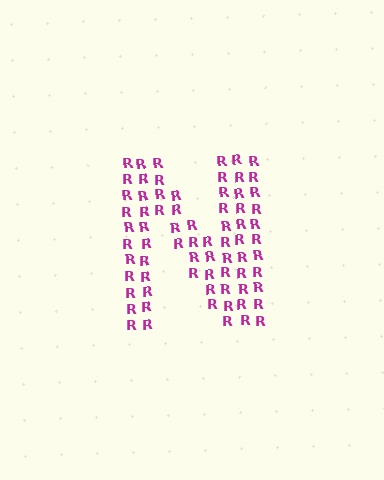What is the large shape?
The large shape is the letter N.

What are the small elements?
The small elements are letter R's.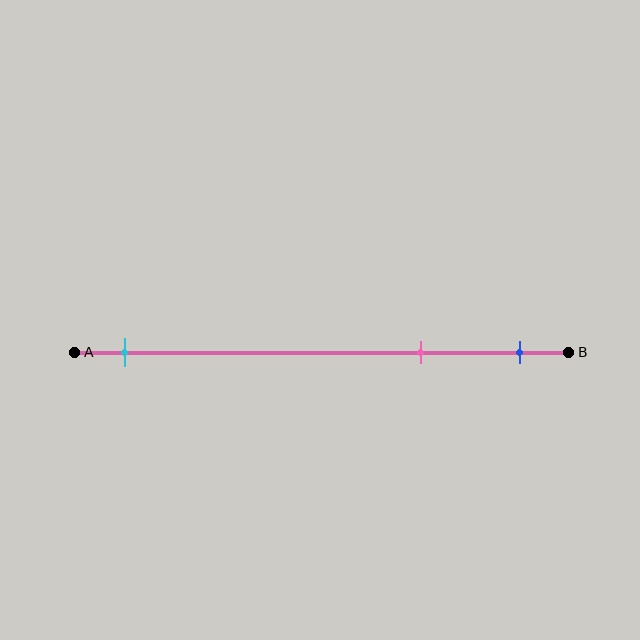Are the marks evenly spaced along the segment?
No, the marks are not evenly spaced.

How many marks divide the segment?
There are 3 marks dividing the segment.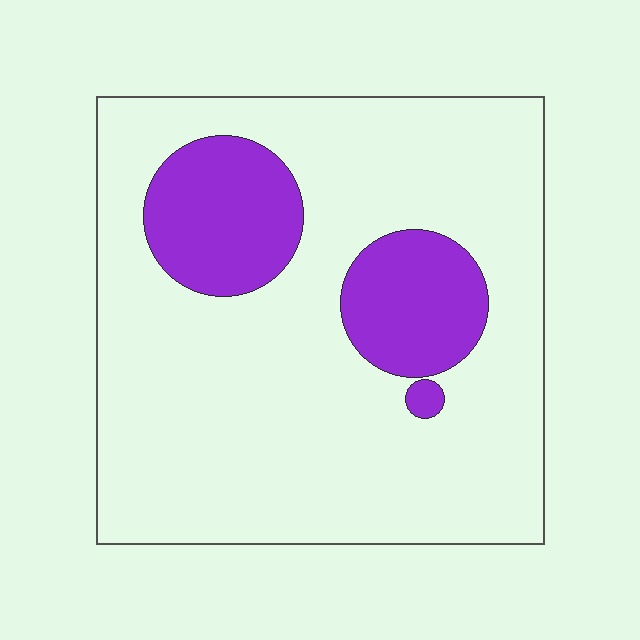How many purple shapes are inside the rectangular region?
3.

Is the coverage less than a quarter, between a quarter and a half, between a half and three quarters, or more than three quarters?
Less than a quarter.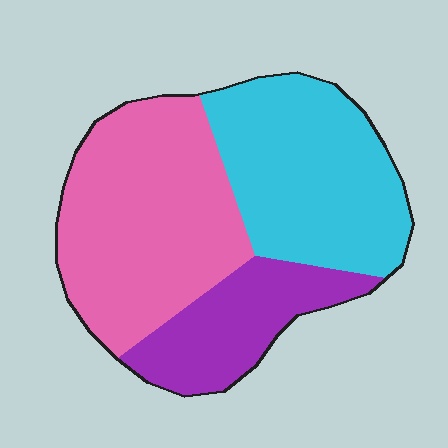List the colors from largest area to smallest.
From largest to smallest: pink, cyan, purple.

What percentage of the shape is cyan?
Cyan takes up between a quarter and a half of the shape.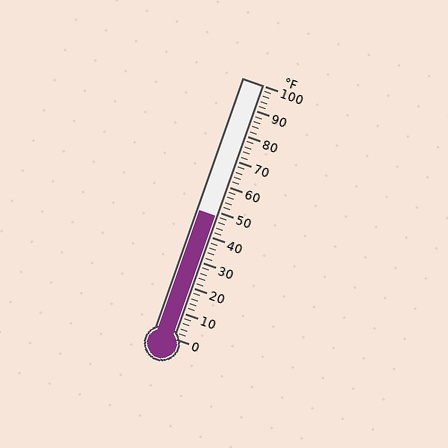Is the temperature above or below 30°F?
The temperature is above 30°F.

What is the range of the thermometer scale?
The thermometer scale ranges from 0°F to 100°F.